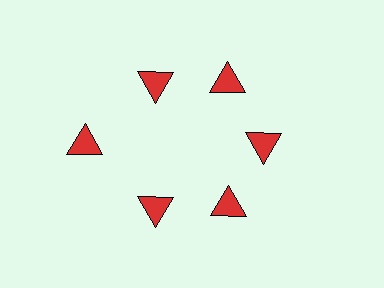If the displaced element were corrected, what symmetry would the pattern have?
It would have 6-fold rotational symmetry — the pattern would map onto itself every 60 degrees.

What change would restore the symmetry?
The symmetry would be restored by moving it inward, back onto the ring so that all 6 triangles sit at equal angles and equal distance from the center.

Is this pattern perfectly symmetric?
No. The 6 red triangles are arranged in a ring, but one element near the 9 o'clock position is pushed outward from the center, breaking the 6-fold rotational symmetry.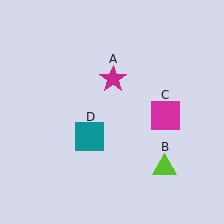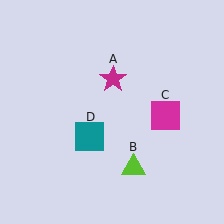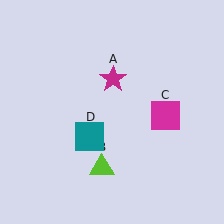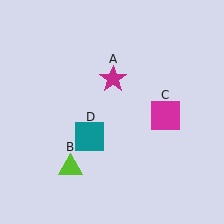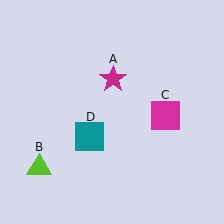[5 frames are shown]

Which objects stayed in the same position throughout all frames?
Magenta star (object A) and magenta square (object C) and teal square (object D) remained stationary.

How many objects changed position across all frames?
1 object changed position: lime triangle (object B).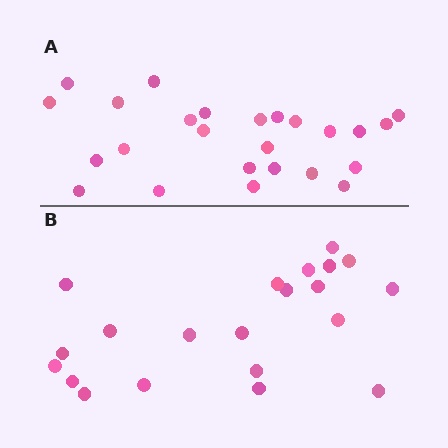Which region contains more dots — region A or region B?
Region A (the top region) has more dots.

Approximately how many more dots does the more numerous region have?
Region A has about 4 more dots than region B.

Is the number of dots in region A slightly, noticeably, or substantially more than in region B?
Region A has only slightly more — the two regions are fairly close. The ratio is roughly 1.2 to 1.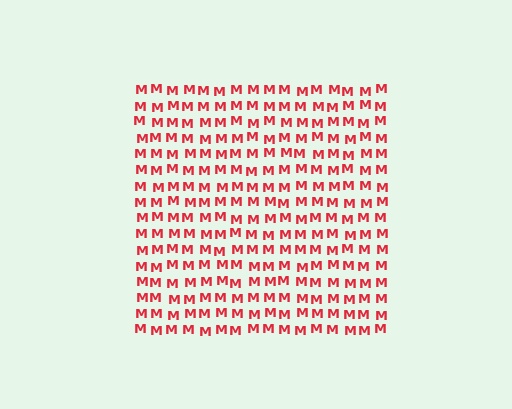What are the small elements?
The small elements are letter M's.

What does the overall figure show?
The overall figure shows a square.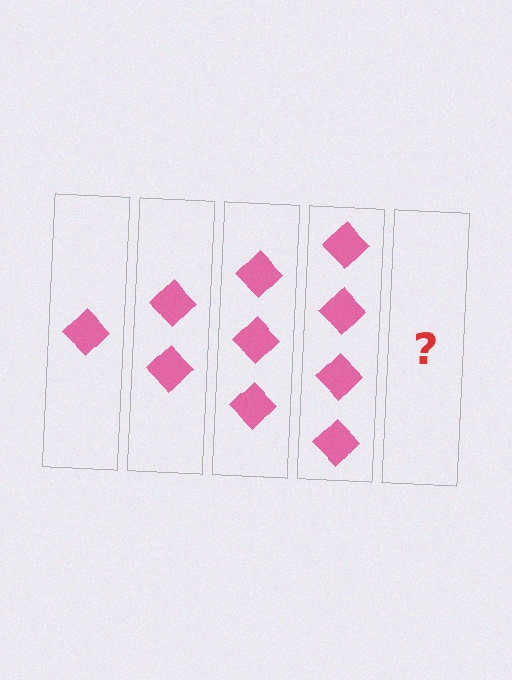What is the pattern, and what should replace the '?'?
The pattern is that each step adds one more diamond. The '?' should be 5 diamonds.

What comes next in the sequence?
The next element should be 5 diamonds.